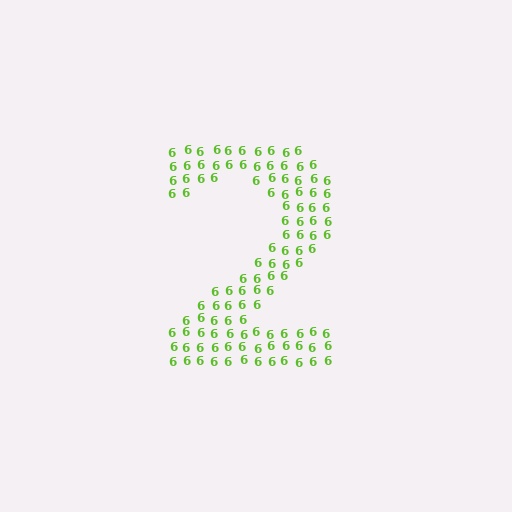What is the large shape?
The large shape is the digit 2.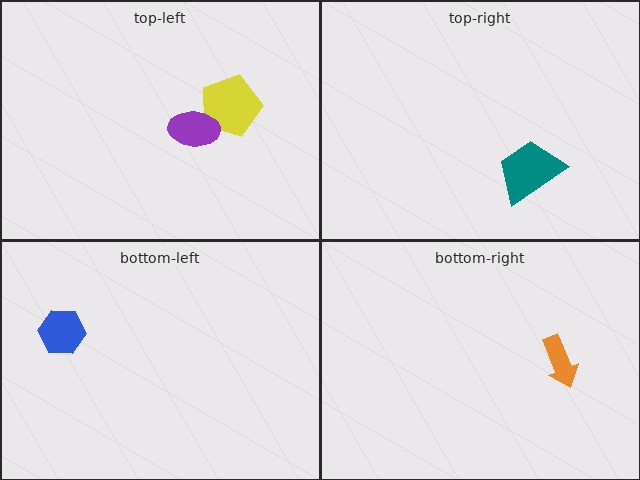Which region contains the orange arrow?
The bottom-right region.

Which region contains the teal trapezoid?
The top-right region.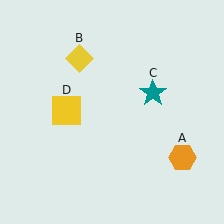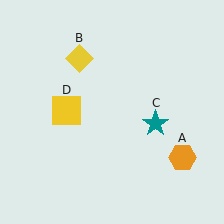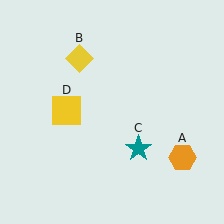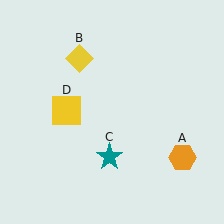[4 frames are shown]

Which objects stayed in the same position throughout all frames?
Orange hexagon (object A) and yellow diamond (object B) and yellow square (object D) remained stationary.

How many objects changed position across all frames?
1 object changed position: teal star (object C).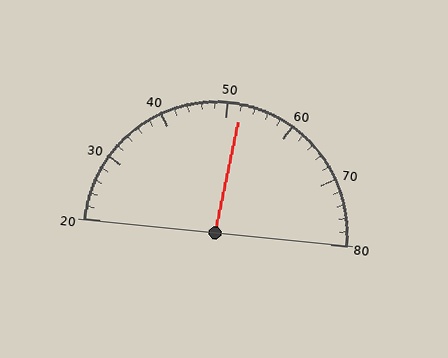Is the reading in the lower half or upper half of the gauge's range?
The reading is in the upper half of the range (20 to 80).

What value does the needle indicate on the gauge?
The needle indicates approximately 52.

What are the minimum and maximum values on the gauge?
The gauge ranges from 20 to 80.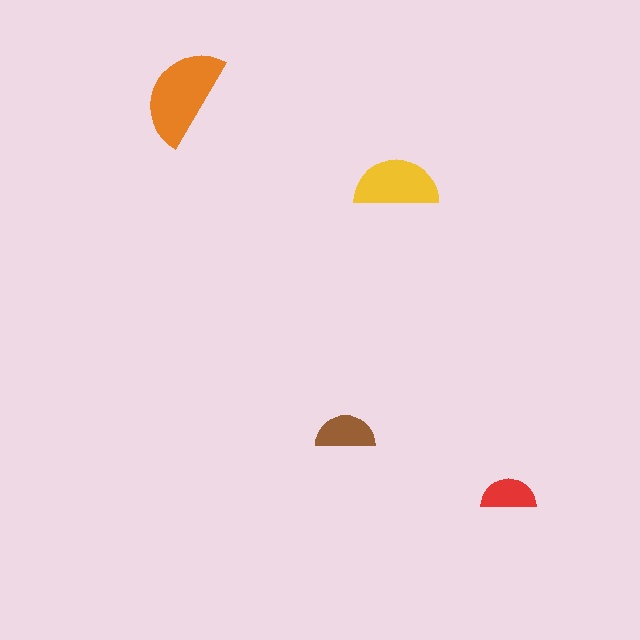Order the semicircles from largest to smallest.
the orange one, the yellow one, the brown one, the red one.